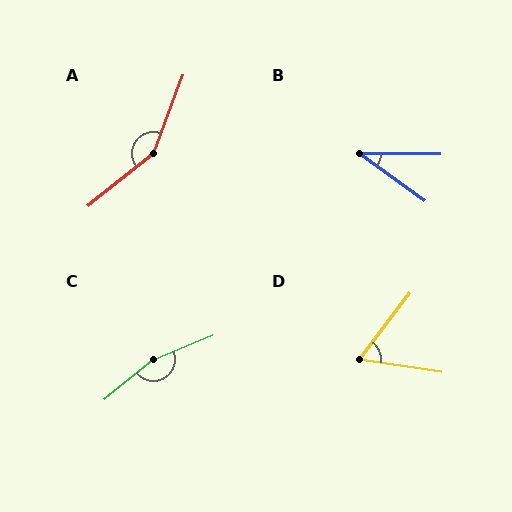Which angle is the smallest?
B, at approximately 36 degrees.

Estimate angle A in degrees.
Approximately 149 degrees.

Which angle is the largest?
C, at approximately 163 degrees.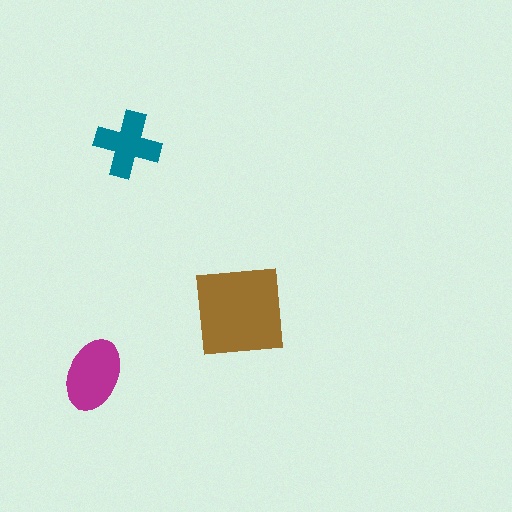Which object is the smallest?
The teal cross.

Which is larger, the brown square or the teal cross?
The brown square.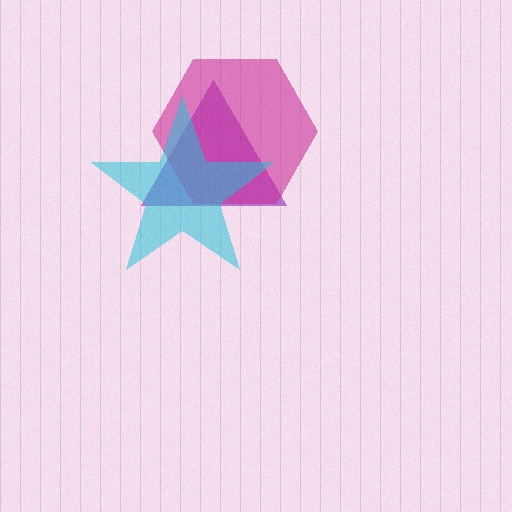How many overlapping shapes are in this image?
There are 3 overlapping shapes in the image.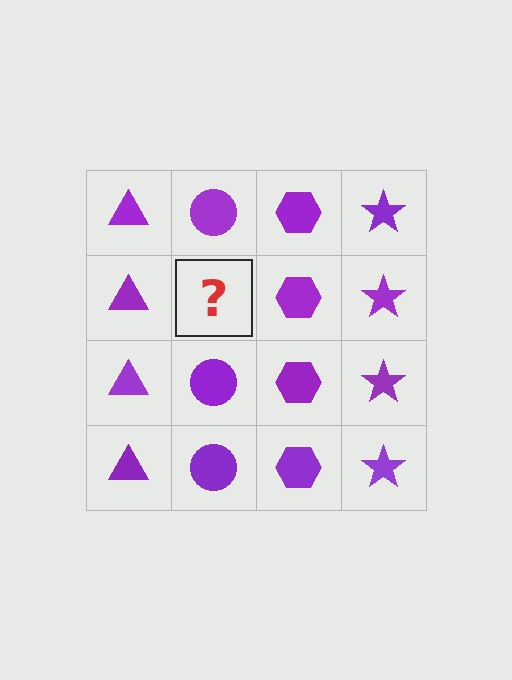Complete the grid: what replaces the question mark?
The question mark should be replaced with a purple circle.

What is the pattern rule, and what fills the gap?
The rule is that each column has a consistent shape. The gap should be filled with a purple circle.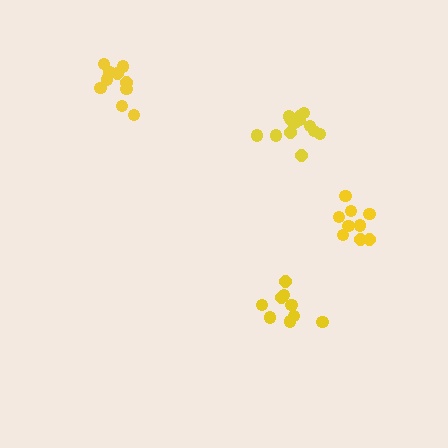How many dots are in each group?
Group 1: 10 dots, Group 2: 9 dots, Group 3: 13 dots, Group 4: 9 dots (41 total).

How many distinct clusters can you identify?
There are 4 distinct clusters.